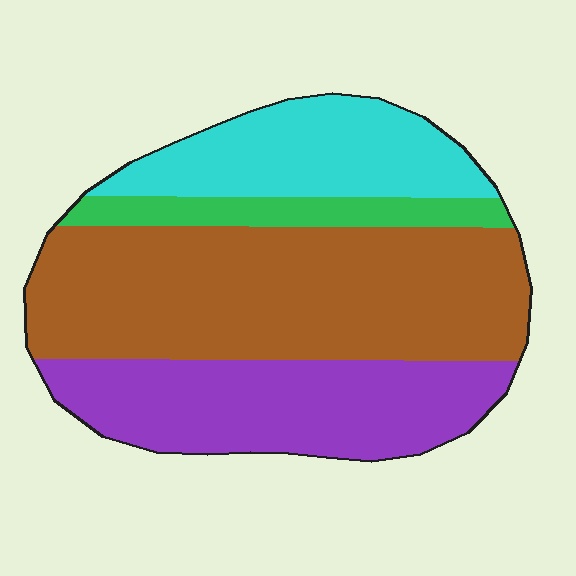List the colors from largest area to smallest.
From largest to smallest: brown, purple, cyan, green.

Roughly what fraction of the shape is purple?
Purple covers 27% of the shape.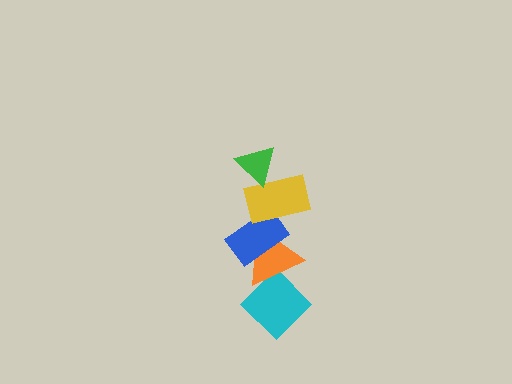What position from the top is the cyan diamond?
The cyan diamond is 5th from the top.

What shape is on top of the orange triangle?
The blue rectangle is on top of the orange triangle.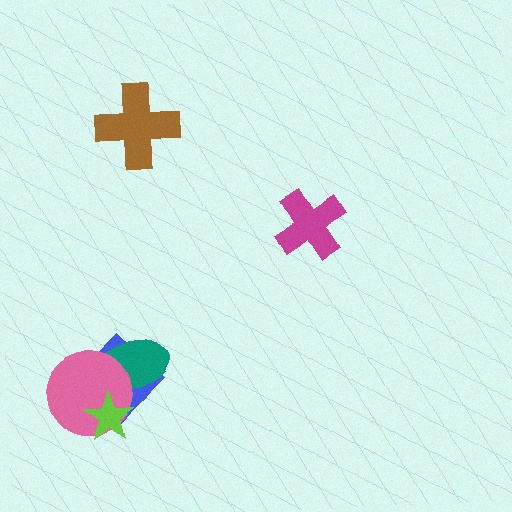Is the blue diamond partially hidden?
Yes, it is partially covered by another shape.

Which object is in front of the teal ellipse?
The pink circle is in front of the teal ellipse.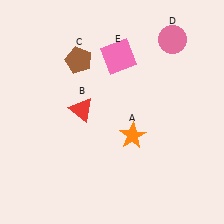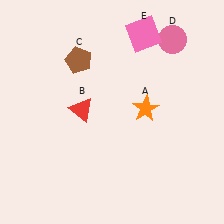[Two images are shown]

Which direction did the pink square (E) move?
The pink square (E) moved right.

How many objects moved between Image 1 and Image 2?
2 objects moved between the two images.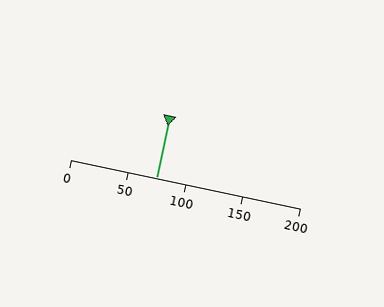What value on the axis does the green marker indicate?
The marker indicates approximately 75.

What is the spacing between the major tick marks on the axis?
The major ticks are spaced 50 apart.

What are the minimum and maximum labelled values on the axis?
The axis runs from 0 to 200.